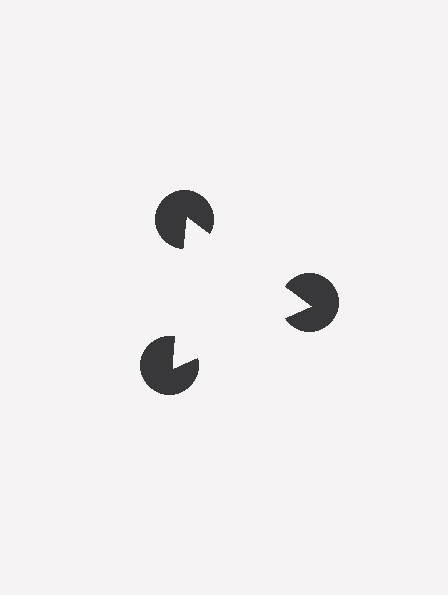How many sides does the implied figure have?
3 sides.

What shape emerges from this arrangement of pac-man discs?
An illusory triangle — its edges are inferred from the aligned wedge cuts in the pac-man discs, not physically drawn.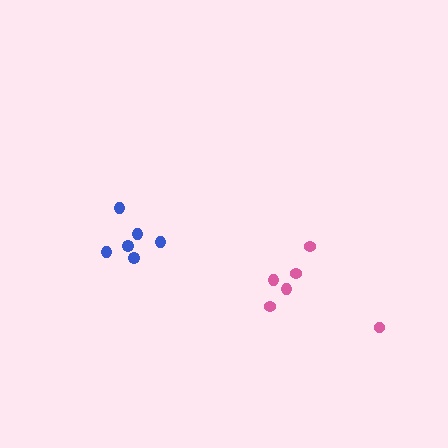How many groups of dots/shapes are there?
There are 2 groups.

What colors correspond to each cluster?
The clusters are colored: pink, blue.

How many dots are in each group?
Group 1: 6 dots, Group 2: 6 dots (12 total).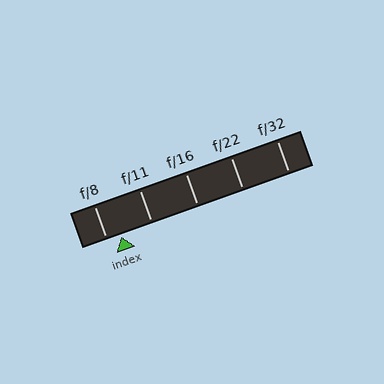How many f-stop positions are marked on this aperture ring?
There are 5 f-stop positions marked.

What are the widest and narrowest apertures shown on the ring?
The widest aperture shown is f/8 and the narrowest is f/32.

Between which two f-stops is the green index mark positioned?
The index mark is between f/8 and f/11.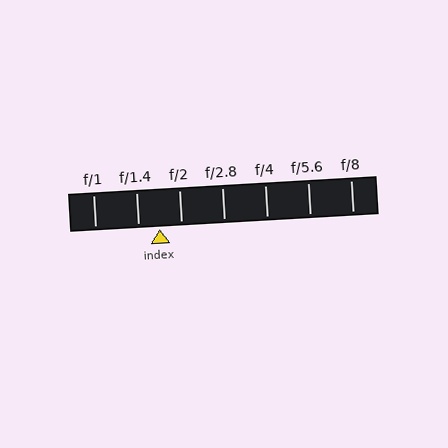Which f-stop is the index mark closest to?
The index mark is closest to f/2.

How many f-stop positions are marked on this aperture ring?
There are 7 f-stop positions marked.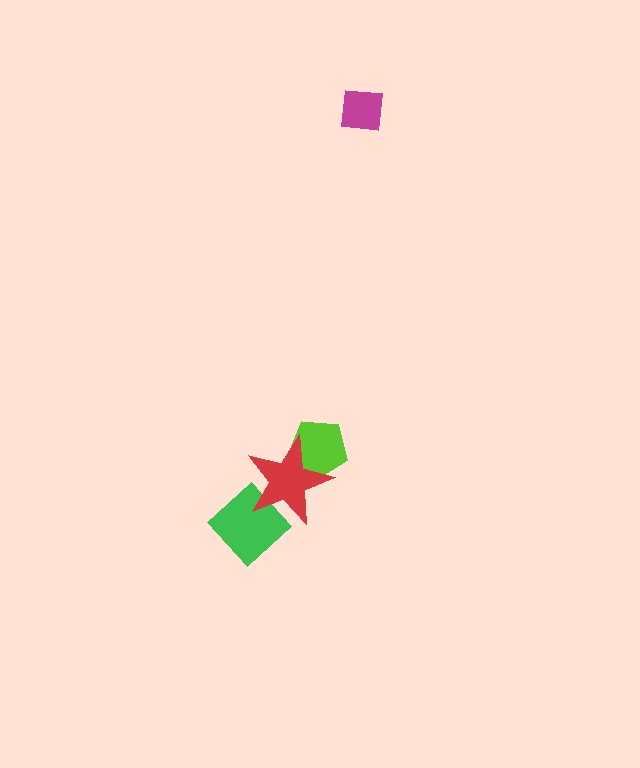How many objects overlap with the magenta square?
0 objects overlap with the magenta square.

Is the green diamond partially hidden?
Yes, it is partially covered by another shape.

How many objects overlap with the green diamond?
1 object overlaps with the green diamond.